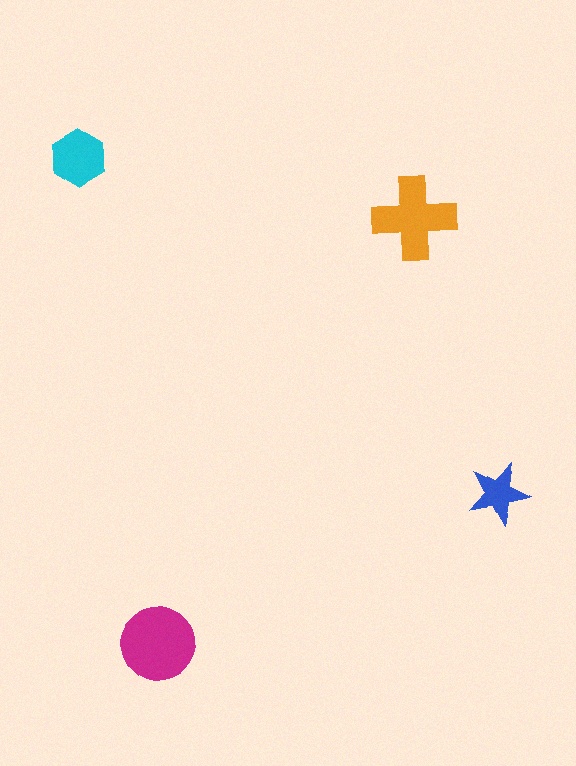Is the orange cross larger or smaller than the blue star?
Larger.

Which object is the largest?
The magenta circle.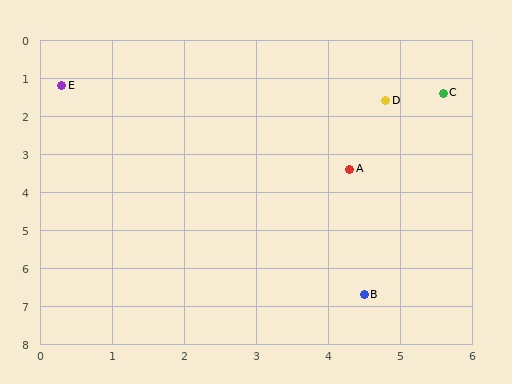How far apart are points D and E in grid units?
Points D and E are about 4.5 grid units apart.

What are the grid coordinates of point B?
Point B is at approximately (4.5, 6.7).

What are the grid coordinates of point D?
Point D is at approximately (4.8, 1.6).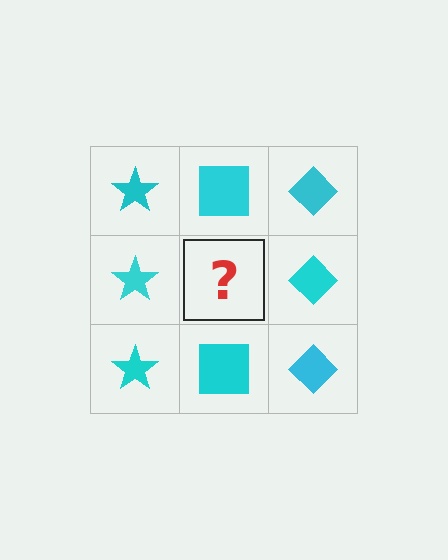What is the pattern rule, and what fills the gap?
The rule is that each column has a consistent shape. The gap should be filled with a cyan square.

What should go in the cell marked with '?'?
The missing cell should contain a cyan square.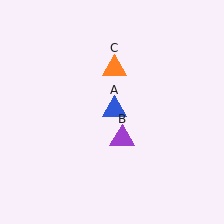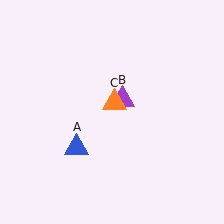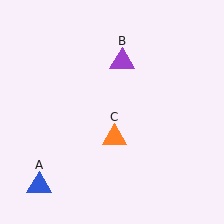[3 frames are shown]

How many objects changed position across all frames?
3 objects changed position: blue triangle (object A), purple triangle (object B), orange triangle (object C).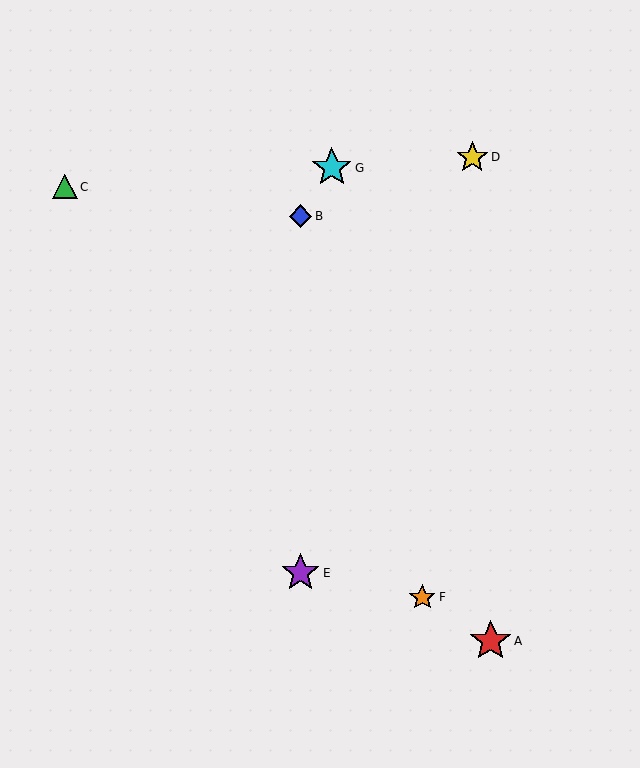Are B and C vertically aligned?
No, B is at x≈300 and C is at x≈65.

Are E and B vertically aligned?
Yes, both are at x≈300.